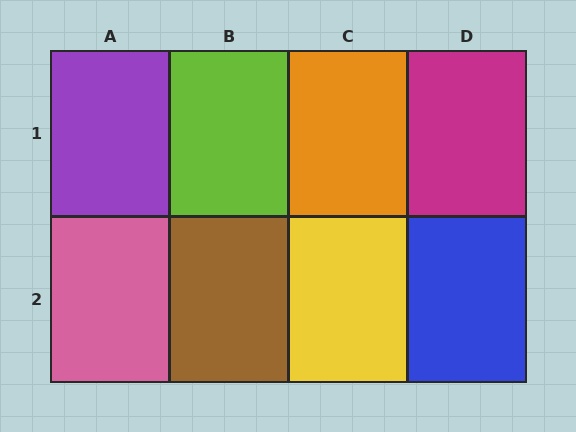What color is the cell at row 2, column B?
Brown.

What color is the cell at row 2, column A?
Pink.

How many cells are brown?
1 cell is brown.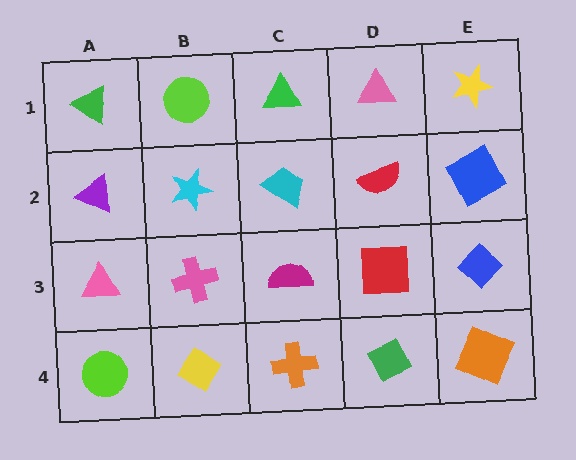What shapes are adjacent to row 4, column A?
A pink triangle (row 3, column A), a yellow diamond (row 4, column B).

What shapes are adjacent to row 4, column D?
A red square (row 3, column D), an orange cross (row 4, column C), an orange square (row 4, column E).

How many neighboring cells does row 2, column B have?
4.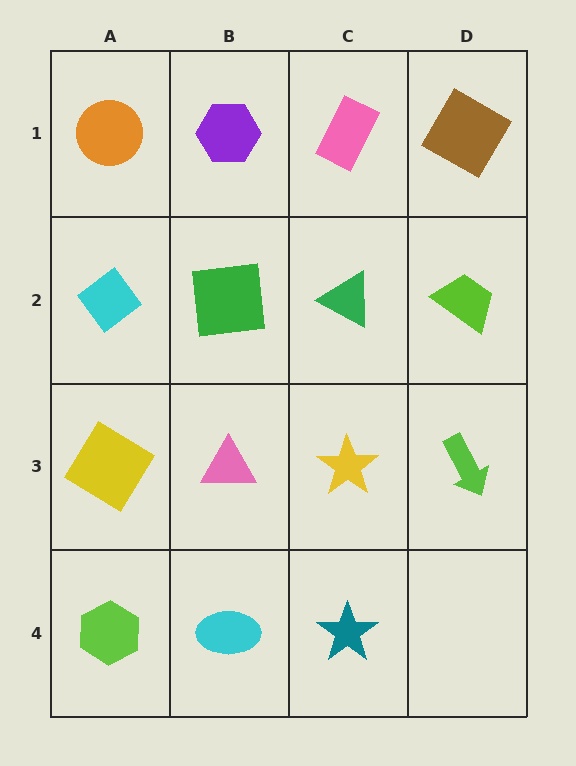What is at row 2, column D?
A lime trapezoid.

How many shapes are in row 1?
4 shapes.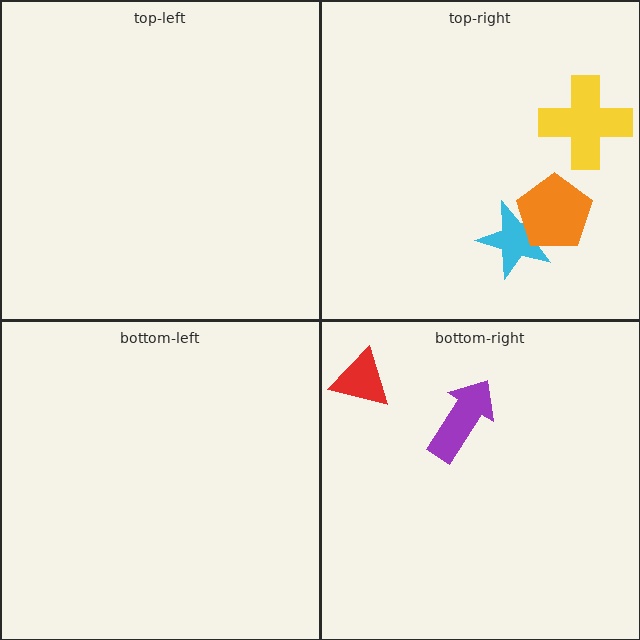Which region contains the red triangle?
The bottom-right region.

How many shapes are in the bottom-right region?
2.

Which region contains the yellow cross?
The top-right region.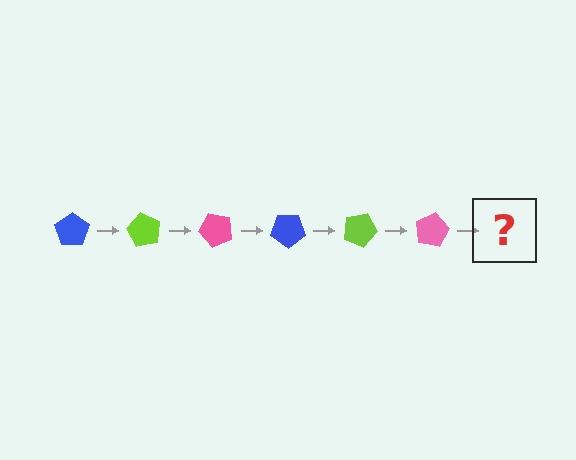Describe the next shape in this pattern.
It should be a blue pentagon, rotated 360 degrees from the start.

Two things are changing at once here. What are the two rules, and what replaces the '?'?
The two rules are that it rotates 60 degrees each step and the color cycles through blue, lime, and pink. The '?' should be a blue pentagon, rotated 360 degrees from the start.